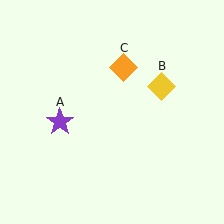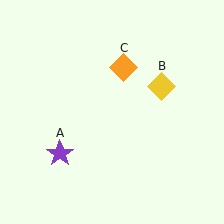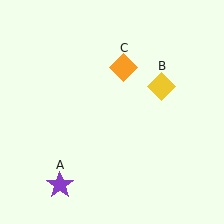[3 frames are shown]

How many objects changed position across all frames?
1 object changed position: purple star (object A).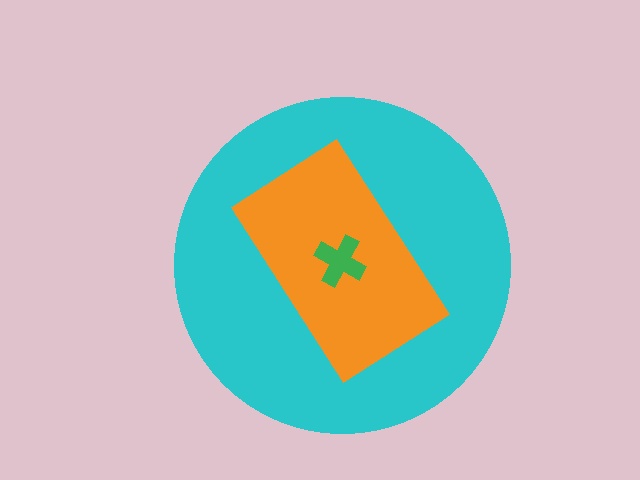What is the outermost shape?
The cyan circle.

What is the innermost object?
The green cross.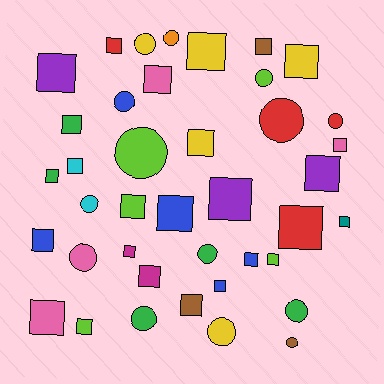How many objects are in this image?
There are 40 objects.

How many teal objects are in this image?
There is 1 teal object.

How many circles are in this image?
There are 14 circles.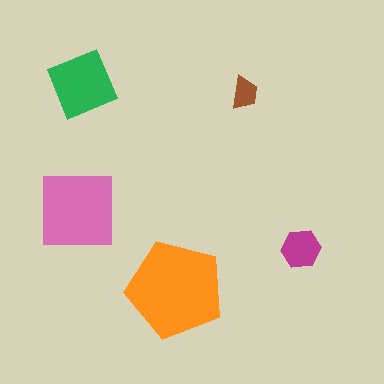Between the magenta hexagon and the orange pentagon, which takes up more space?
The orange pentagon.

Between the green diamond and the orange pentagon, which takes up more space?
The orange pentagon.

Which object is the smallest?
The brown trapezoid.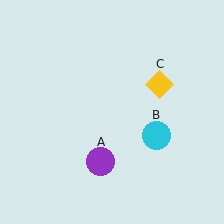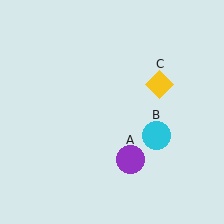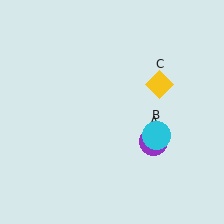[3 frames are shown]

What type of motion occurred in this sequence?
The purple circle (object A) rotated counterclockwise around the center of the scene.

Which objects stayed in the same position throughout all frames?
Cyan circle (object B) and yellow diamond (object C) remained stationary.